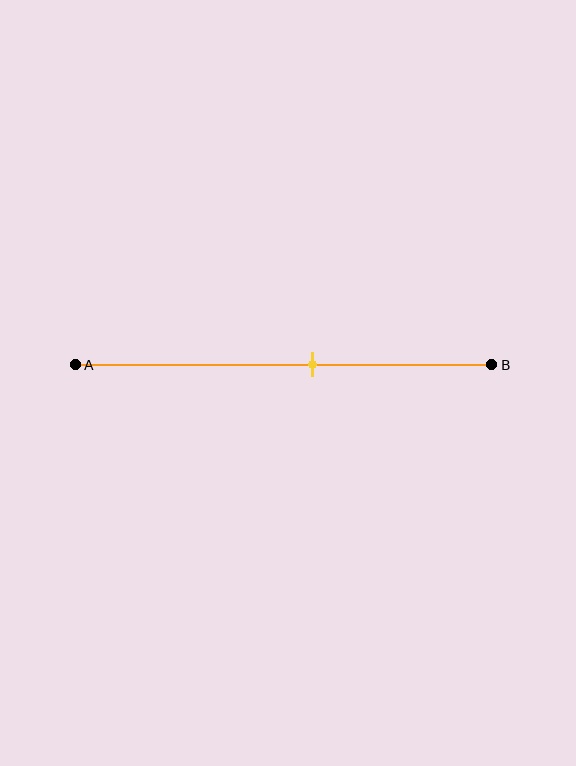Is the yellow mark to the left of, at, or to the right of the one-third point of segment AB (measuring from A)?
The yellow mark is to the right of the one-third point of segment AB.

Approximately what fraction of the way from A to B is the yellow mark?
The yellow mark is approximately 55% of the way from A to B.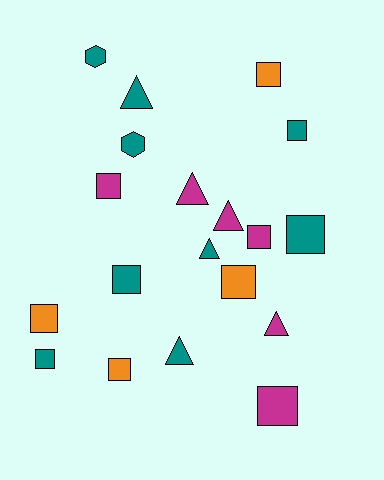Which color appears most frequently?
Teal, with 9 objects.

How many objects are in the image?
There are 19 objects.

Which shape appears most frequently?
Square, with 11 objects.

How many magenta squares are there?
There are 3 magenta squares.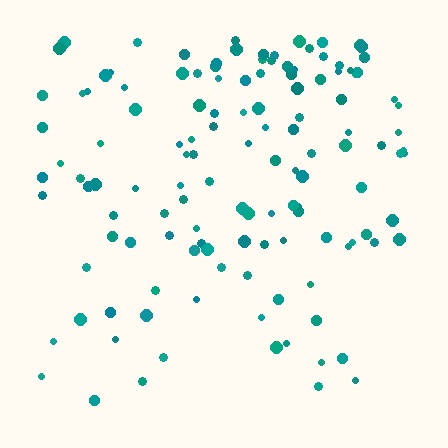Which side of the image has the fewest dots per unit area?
The bottom.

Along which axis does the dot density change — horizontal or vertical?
Vertical.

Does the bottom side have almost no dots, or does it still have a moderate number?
Still a moderate number, just noticeably fewer than the top.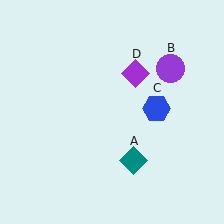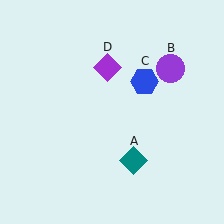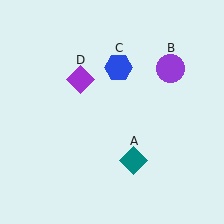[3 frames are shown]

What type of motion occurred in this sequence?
The blue hexagon (object C), purple diamond (object D) rotated counterclockwise around the center of the scene.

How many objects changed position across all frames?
2 objects changed position: blue hexagon (object C), purple diamond (object D).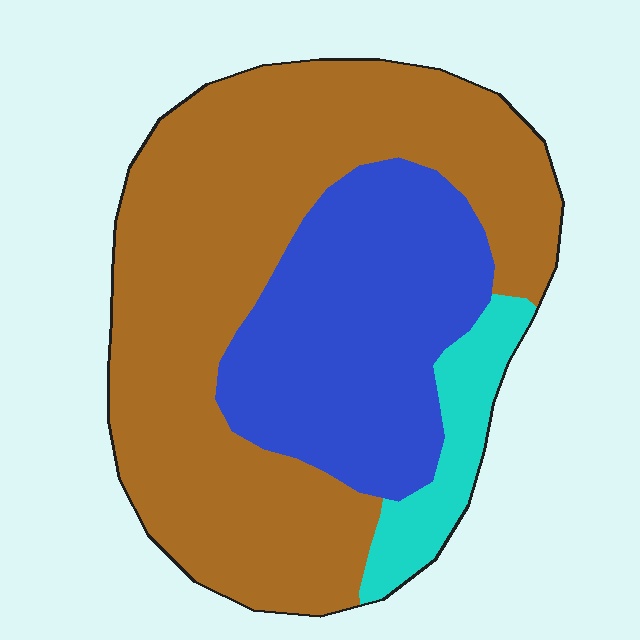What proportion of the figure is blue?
Blue covers 31% of the figure.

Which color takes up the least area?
Cyan, at roughly 10%.